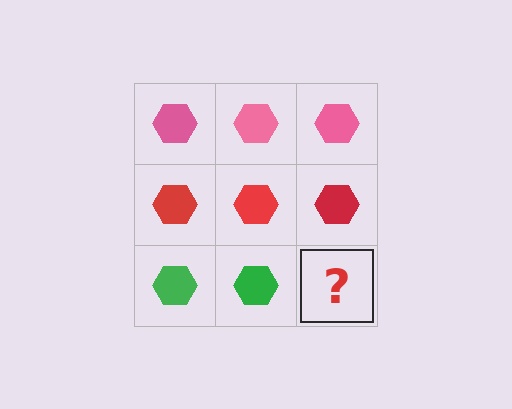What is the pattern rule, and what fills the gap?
The rule is that each row has a consistent color. The gap should be filled with a green hexagon.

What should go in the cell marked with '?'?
The missing cell should contain a green hexagon.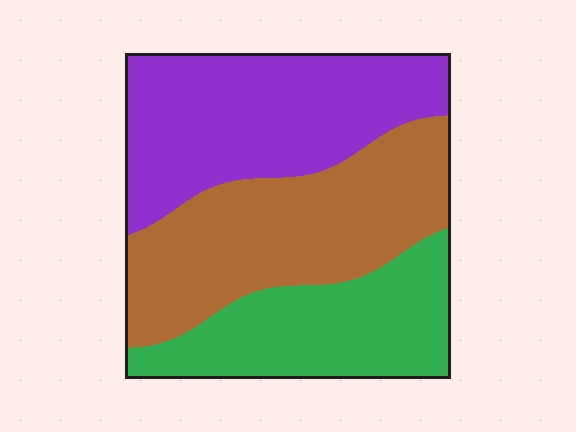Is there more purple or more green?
Purple.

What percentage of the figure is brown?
Brown takes up between a third and a half of the figure.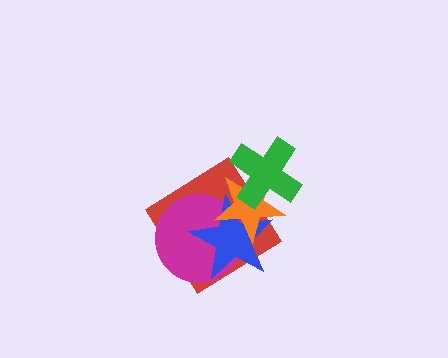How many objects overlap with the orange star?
4 objects overlap with the orange star.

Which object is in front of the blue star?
The orange star is in front of the blue star.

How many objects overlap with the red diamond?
4 objects overlap with the red diamond.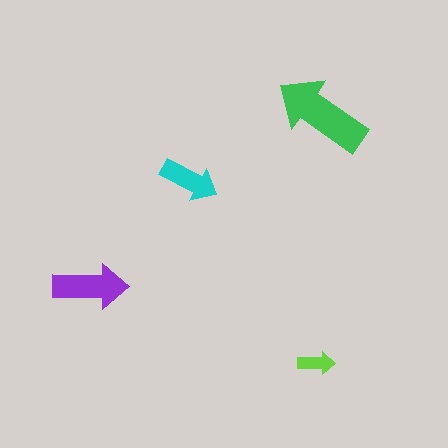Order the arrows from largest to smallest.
the green one, the purple one, the cyan one, the lime one.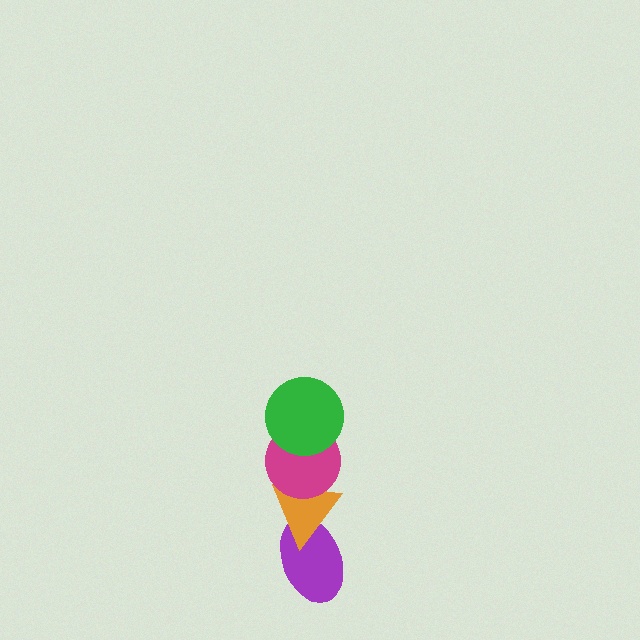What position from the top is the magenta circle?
The magenta circle is 2nd from the top.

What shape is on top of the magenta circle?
The green circle is on top of the magenta circle.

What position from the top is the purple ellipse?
The purple ellipse is 4th from the top.